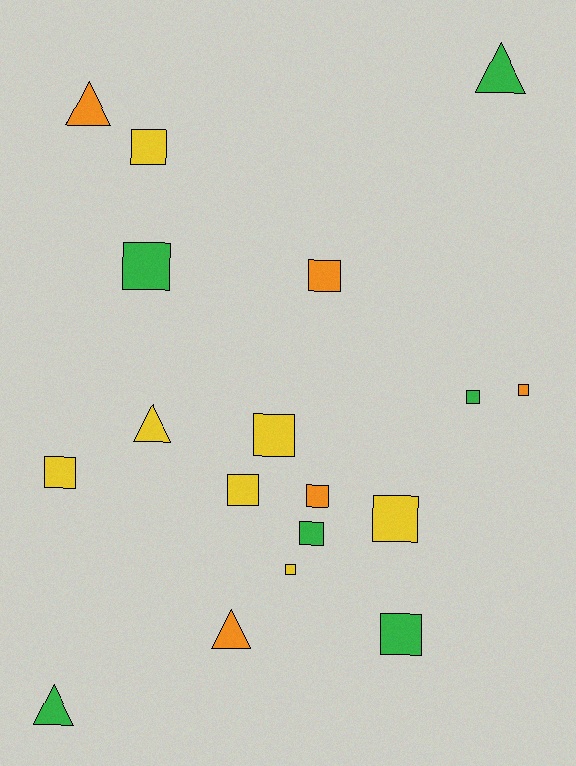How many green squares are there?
There are 4 green squares.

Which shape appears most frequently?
Square, with 13 objects.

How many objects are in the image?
There are 18 objects.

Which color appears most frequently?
Yellow, with 7 objects.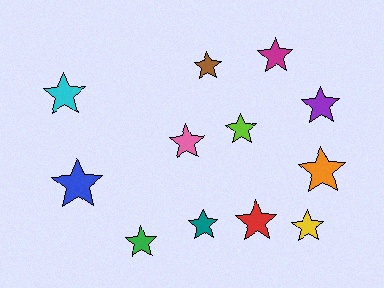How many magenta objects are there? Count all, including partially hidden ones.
There is 1 magenta object.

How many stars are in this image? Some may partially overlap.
There are 12 stars.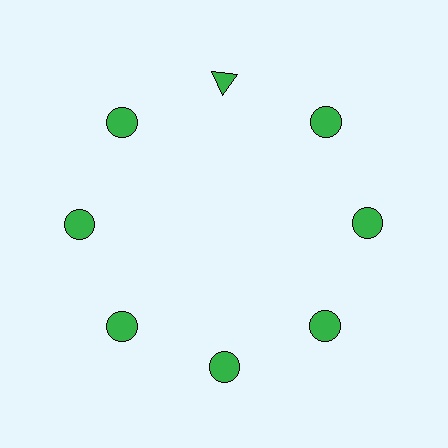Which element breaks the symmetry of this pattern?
The green triangle at roughly the 12 o'clock position breaks the symmetry. All other shapes are green circles.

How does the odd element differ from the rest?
It has a different shape: triangle instead of circle.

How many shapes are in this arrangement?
There are 8 shapes arranged in a ring pattern.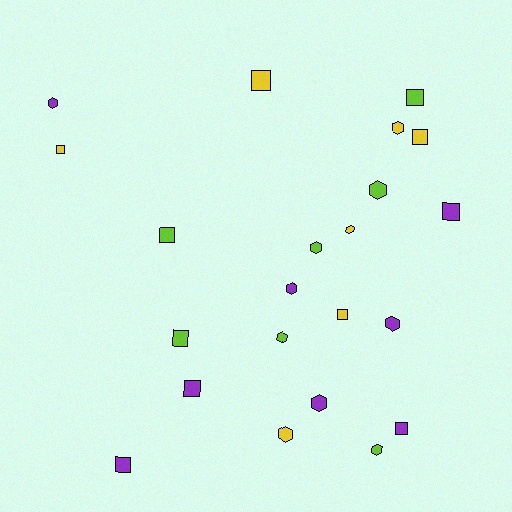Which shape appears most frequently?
Hexagon, with 11 objects.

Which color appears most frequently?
Purple, with 8 objects.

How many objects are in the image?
There are 22 objects.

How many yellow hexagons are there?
There are 3 yellow hexagons.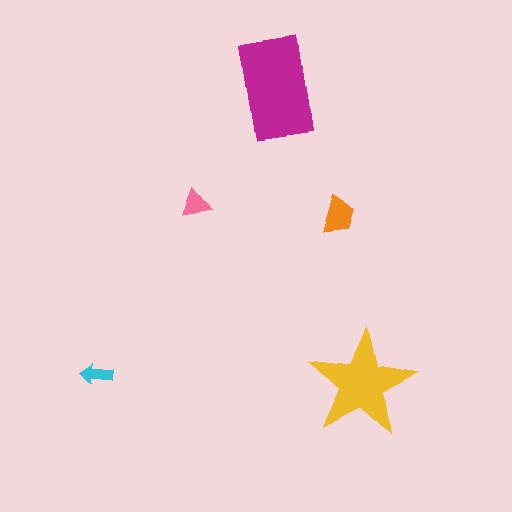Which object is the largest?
The magenta rectangle.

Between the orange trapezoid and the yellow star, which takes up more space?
The yellow star.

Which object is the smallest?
The cyan arrow.